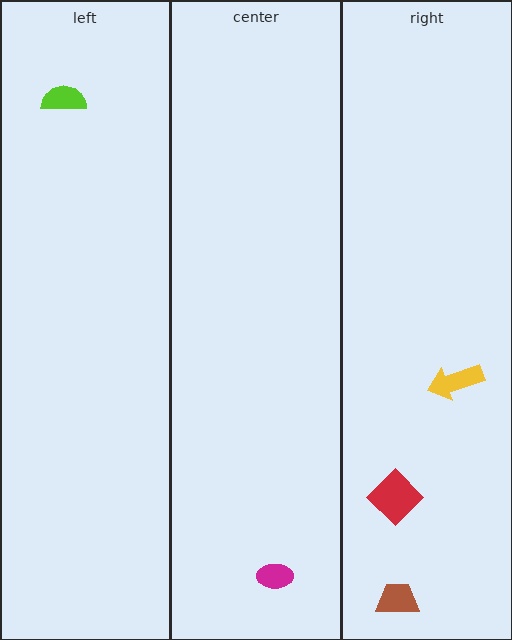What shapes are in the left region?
The lime semicircle.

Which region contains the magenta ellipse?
The center region.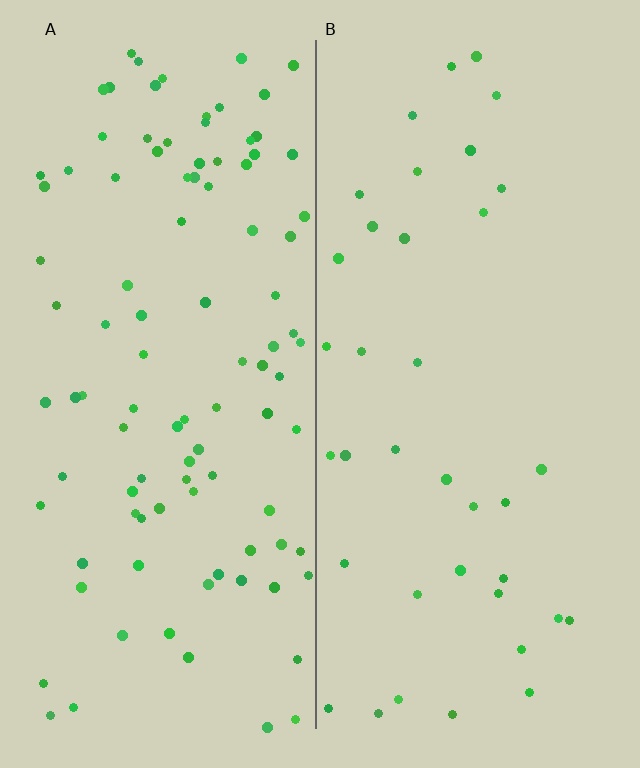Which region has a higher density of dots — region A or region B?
A (the left).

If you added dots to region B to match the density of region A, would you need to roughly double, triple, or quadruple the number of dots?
Approximately triple.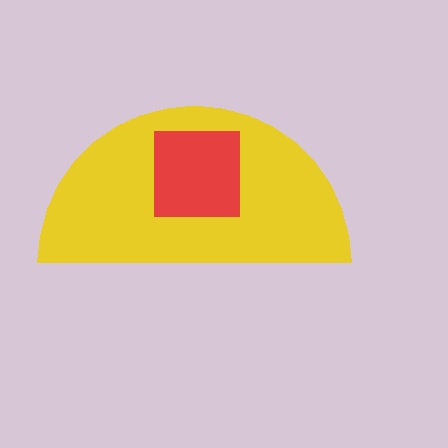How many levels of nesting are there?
2.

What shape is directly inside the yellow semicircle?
The red square.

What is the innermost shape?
The red square.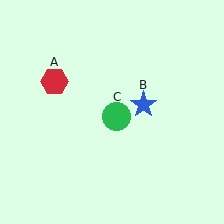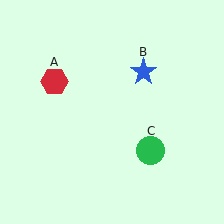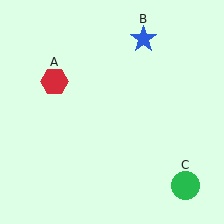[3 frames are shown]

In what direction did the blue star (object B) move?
The blue star (object B) moved up.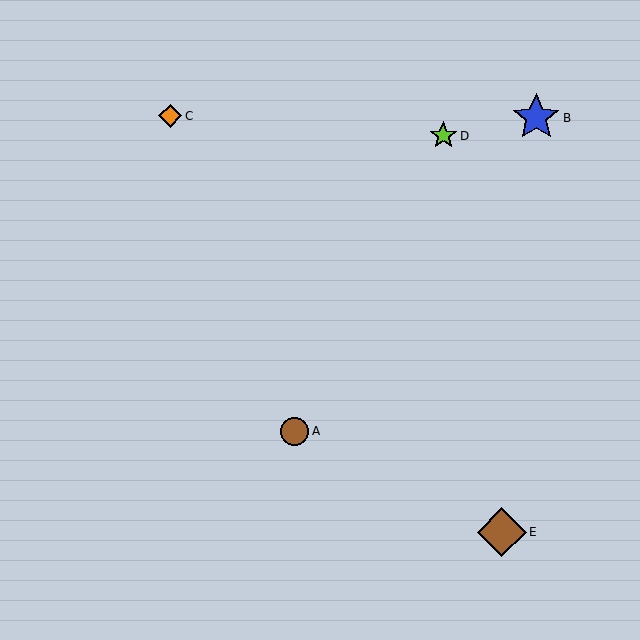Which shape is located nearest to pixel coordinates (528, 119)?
The blue star (labeled B) at (536, 118) is nearest to that location.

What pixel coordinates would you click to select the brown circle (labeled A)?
Click at (294, 431) to select the brown circle A.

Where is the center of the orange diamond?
The center of the orange diamond is at (170, 116).